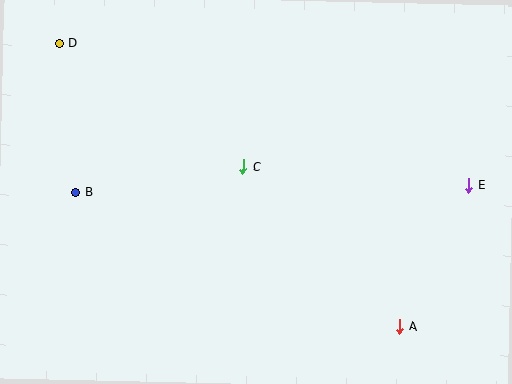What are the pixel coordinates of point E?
Point E is at (469, 185).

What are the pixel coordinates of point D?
Point D is at (59, 43).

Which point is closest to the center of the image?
Point C at (243, 167) is closest to the center.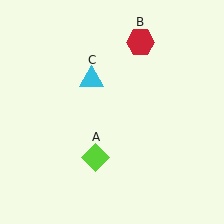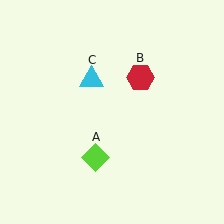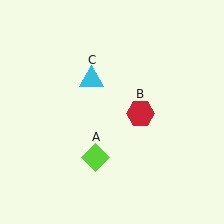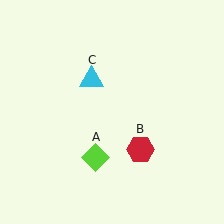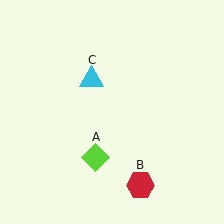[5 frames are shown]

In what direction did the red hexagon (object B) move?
The red hexagon (object B) moved down.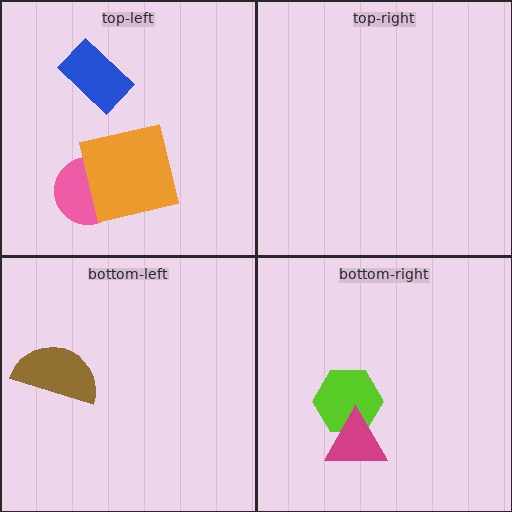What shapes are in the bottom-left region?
The brown semicircle.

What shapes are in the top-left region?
The blue rectangle, the pink circle, the orange square.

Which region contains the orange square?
The top-left region.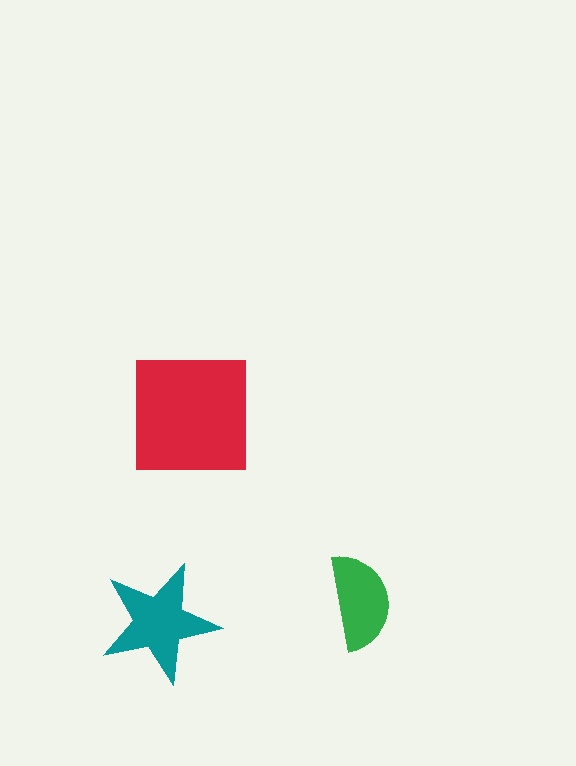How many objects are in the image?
There are 3 objects in the image.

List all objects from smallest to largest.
The green semicircle, the teal star, the red square.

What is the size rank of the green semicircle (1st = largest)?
3rd.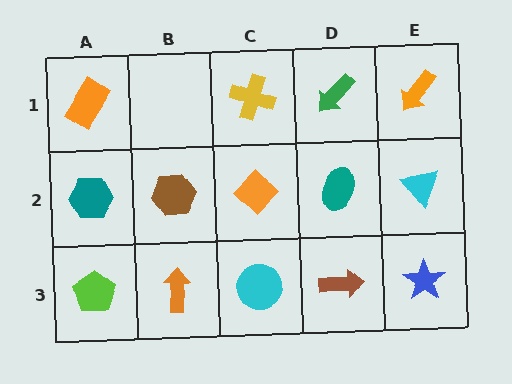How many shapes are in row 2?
5 shapes.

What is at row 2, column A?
A teal hexagon.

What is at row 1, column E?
An orange arrow.